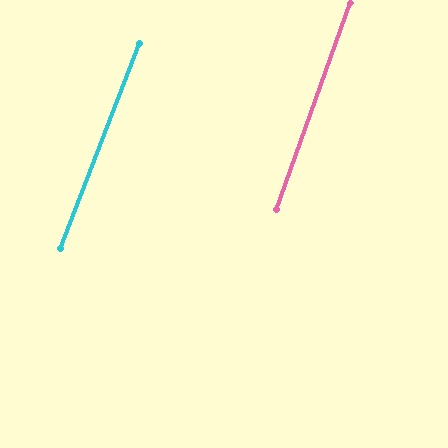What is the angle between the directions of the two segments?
Approximately 1 degree.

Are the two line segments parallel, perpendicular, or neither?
Parallel — their directions differ by only 1.4°.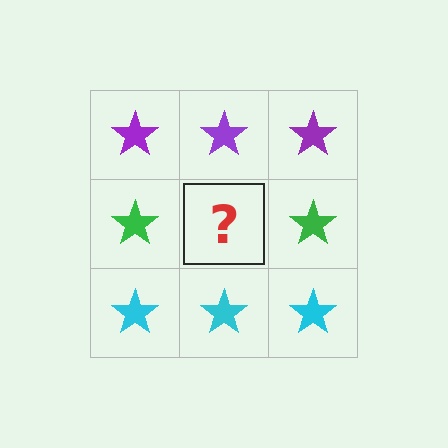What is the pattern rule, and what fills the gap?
The rule is that each row has a consistent color. The gap should be filled with a green star.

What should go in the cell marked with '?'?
The missing cell should contain a green star.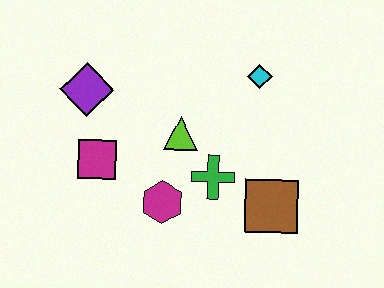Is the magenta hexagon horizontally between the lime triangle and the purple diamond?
Yes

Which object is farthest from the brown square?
The purple diamond is farthest from the brown square.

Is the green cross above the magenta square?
No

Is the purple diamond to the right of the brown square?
No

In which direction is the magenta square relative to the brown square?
The magenta square is to the left of the brown square.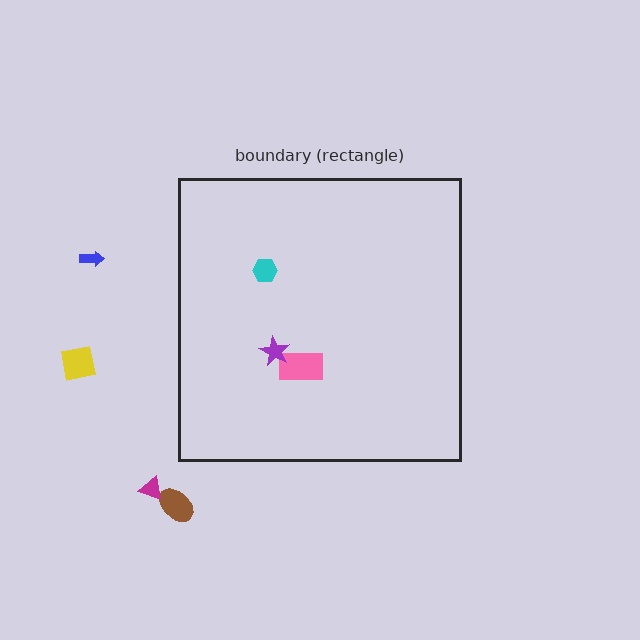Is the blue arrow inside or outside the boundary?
Outside.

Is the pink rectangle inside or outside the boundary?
Inside.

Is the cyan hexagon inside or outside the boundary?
Inside.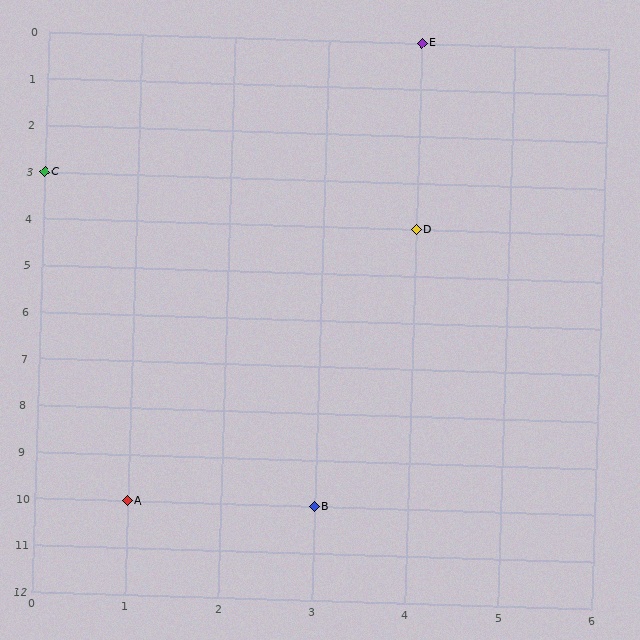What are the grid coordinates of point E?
Point E is at grid coordinates (4, 0).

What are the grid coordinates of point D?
Point D is at grid coordinates (4, 4).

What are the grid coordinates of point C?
Point C is at grid coordinates (0, 3).